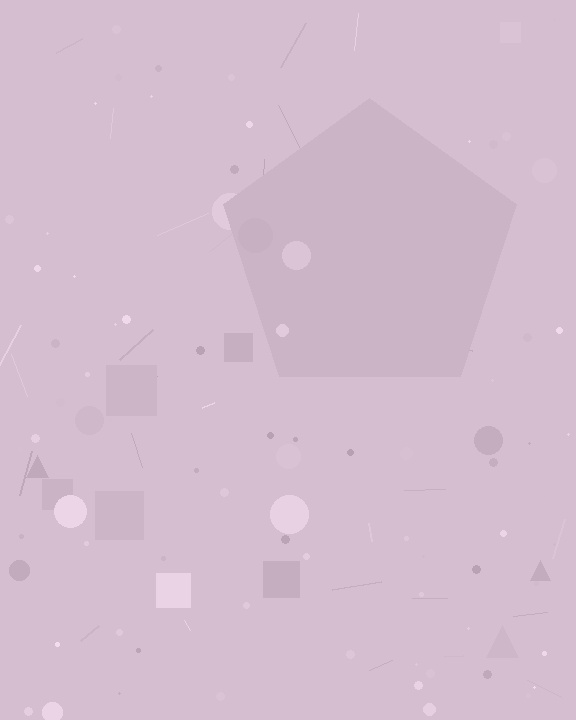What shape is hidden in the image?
A pentagon is hidden in the image.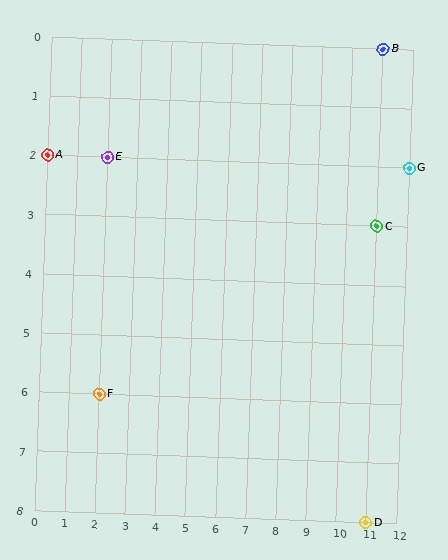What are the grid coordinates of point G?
Point G is at grid coordinates (12, 2).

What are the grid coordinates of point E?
Point E is at grid coordinates (2, 2).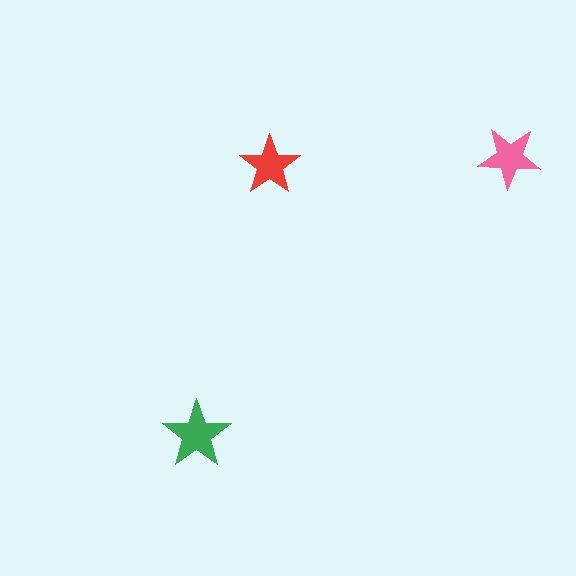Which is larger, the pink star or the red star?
The pink one.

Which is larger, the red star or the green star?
The green one.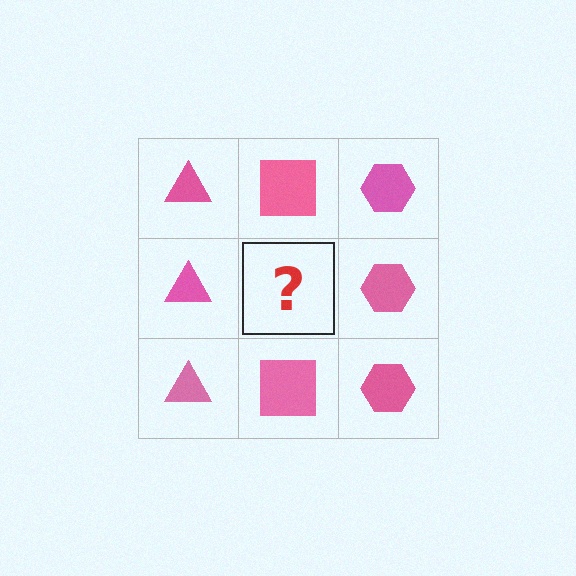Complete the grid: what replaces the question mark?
The question mark should be replaced with a pink square.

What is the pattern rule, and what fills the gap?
The rule is that each column has a consistent shape. The gap should be filled with a pink square.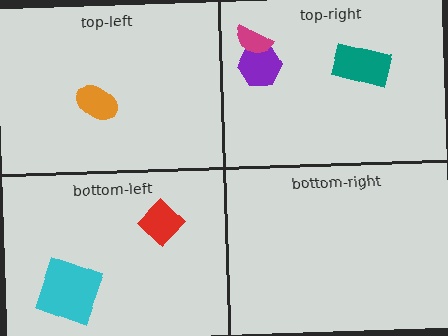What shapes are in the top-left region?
The orange ellipse.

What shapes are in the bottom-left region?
The red diamond, the cyan square.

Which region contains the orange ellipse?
The top-left region.